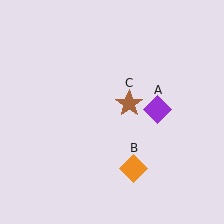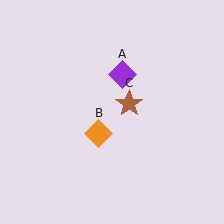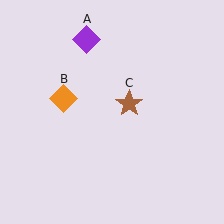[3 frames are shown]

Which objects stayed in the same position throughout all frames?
Brown star (object C) remained stationary.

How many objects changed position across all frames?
2 objects changed position: purple diamond (object A), orange diamond (object B).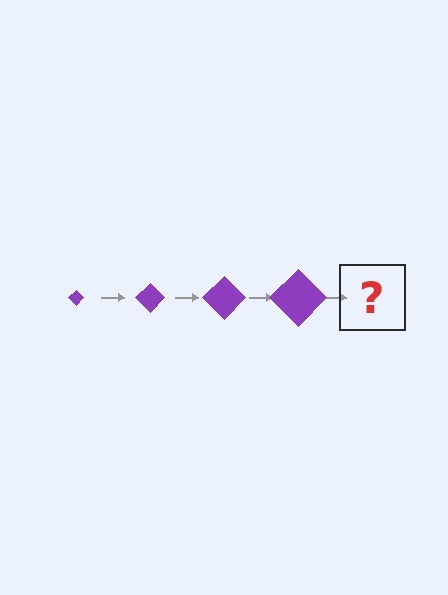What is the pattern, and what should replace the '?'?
The pattern is that the diamond gets progressively larger each step. The '?' should be a purple diamond, larger than the previous one.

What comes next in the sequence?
The next element should be a purple diamond, larger than the previous one.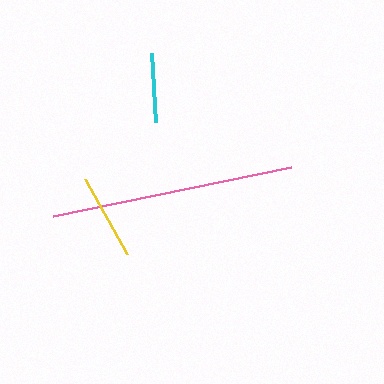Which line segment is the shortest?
The cyan line is the shortest at approximately 69 pixels.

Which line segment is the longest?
The pink line is the longest at approximately 243 pixels.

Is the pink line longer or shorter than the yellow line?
The pink line is longer than the yellow line.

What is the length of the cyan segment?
The cyan segment is approximately 69 pixels long.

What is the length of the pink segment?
The pink segment is approximately 243 pixels long.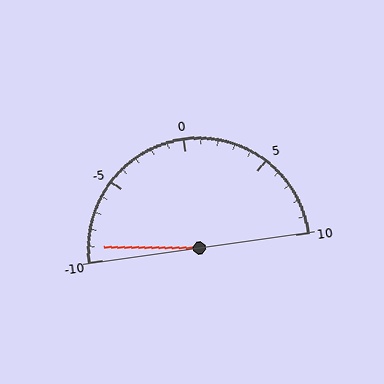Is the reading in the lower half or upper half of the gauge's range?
The reading is in the lower half of the range (-10 to 10).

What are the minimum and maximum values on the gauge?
The gauge ranges from -10 to 10.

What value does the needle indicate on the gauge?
The needle indicates approximately -9.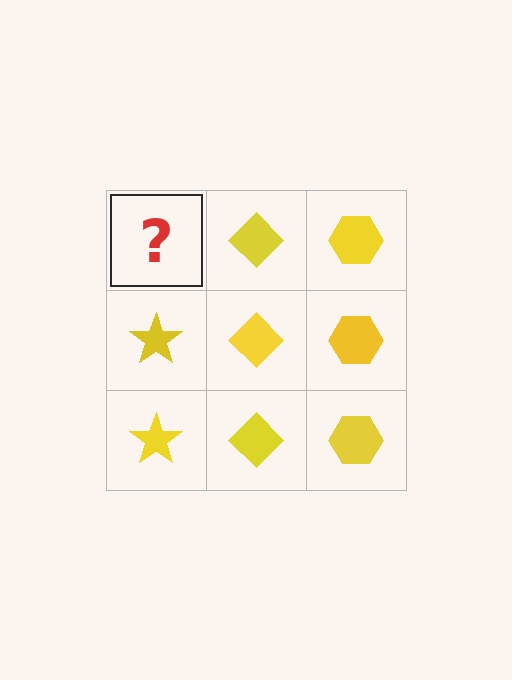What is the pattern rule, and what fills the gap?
The rule is that each column has a consistent shape. The gap should be filled with a yellow star.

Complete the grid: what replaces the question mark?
The question mark should be replaced with a yellow star.